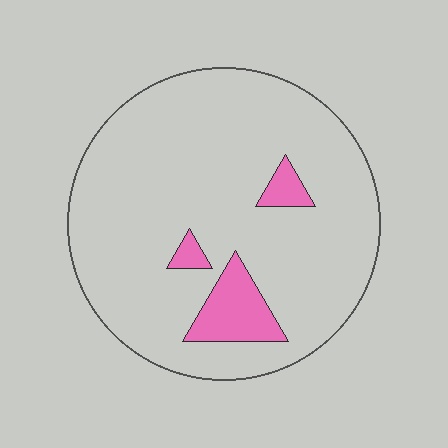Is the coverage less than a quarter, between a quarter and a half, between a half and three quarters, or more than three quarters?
Less than a quarter.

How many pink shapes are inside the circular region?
3.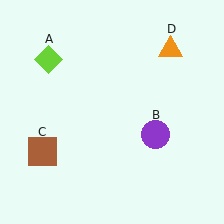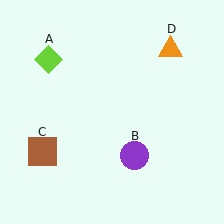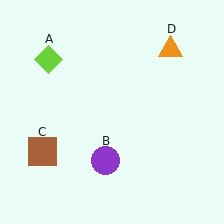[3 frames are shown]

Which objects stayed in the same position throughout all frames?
Lime diamond (object A) and brown square (object C) and orange triangle (object D) remained stationary.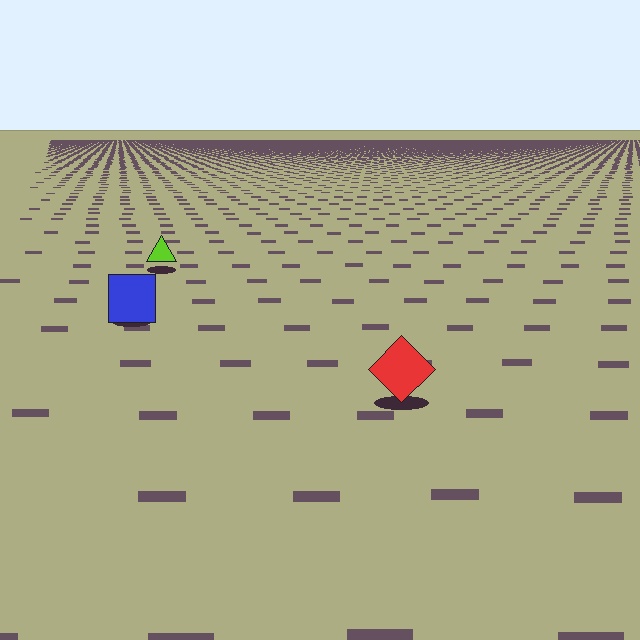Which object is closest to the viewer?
The red diamond is closest. The texture marks near it are larger and more spread out.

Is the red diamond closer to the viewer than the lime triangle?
Yes. The red diamond is closer — you can tell from the texture gradient: the ground texture is coarser near it.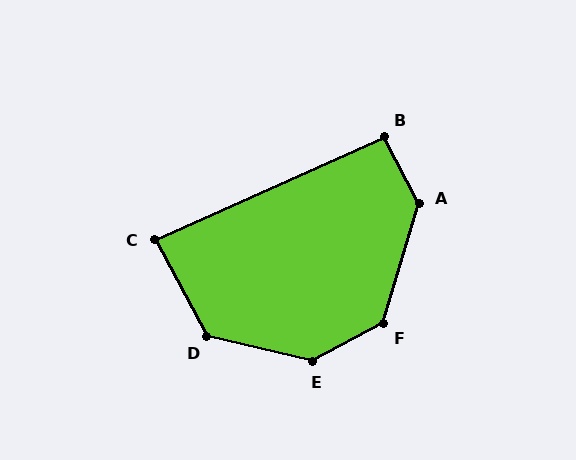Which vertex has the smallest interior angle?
C, at approximately 86 degrees.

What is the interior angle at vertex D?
Approximately 132 degrees (obtuse).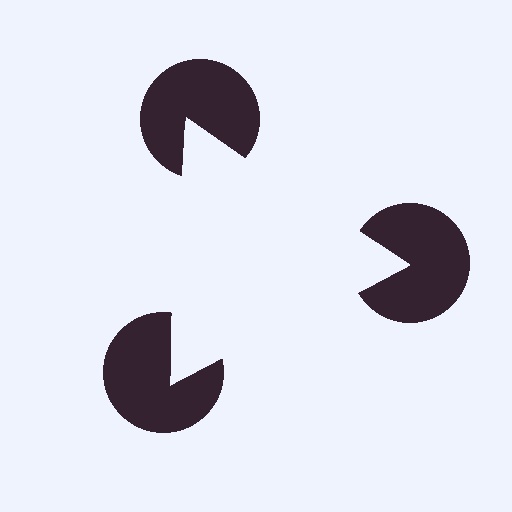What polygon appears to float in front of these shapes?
An illusory triangle — its edges are inferred from the aligned wedge cuts in the pac-man discs, not physically drawn.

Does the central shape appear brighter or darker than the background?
It typically appears slightly brighter than the background, even though no actual brightness change is drawn.